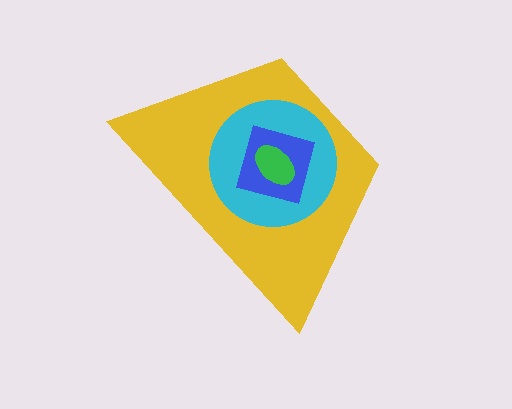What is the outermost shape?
The yellow trapezoid.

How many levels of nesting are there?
4.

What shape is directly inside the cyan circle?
The blue diamond.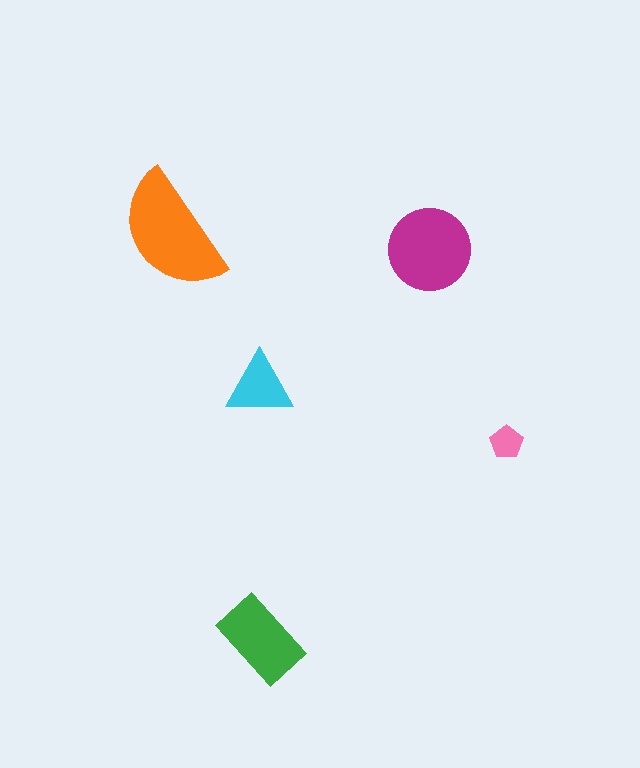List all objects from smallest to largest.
The pink pentagon, the cyan triangle, the green rectangle, the magenta circle, the orange semicircle.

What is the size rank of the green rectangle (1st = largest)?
3rd.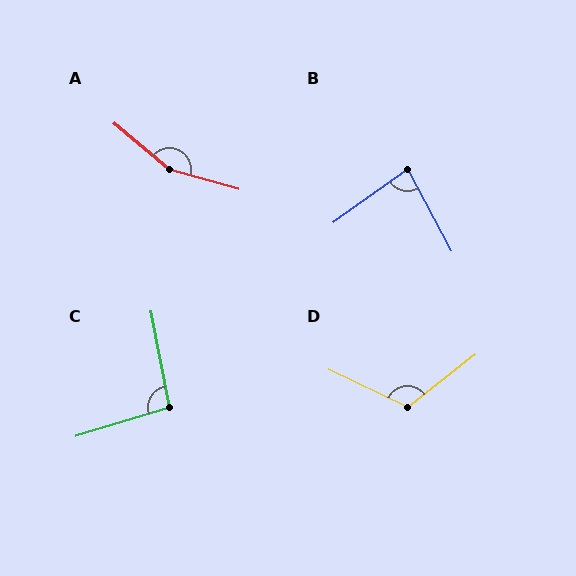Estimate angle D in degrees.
Approximately 116 degrees.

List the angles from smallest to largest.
B (83°), C (96°), D (116°), A (156°).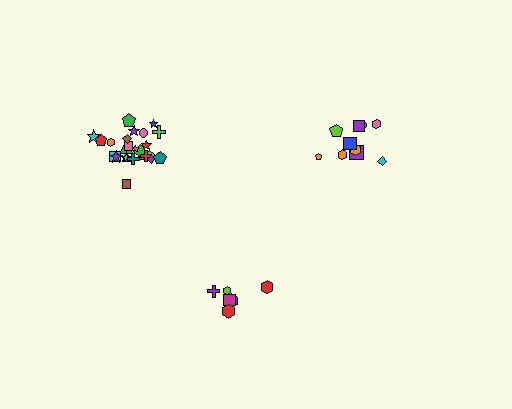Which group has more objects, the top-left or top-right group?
The top-left group.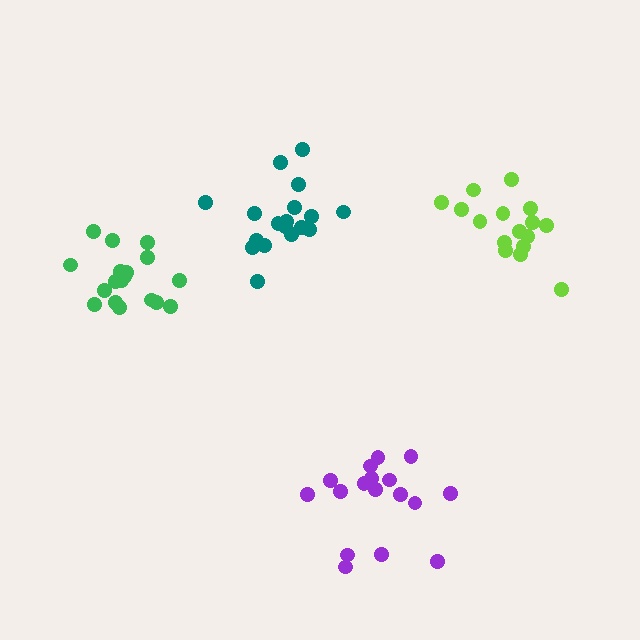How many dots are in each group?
Group 1: 18 dots, Group 2: 17 dots, Group 3: 17 dots, Group 4: 18 dots (70 total).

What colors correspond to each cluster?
The clusters are colored: teal, lime, purple, green.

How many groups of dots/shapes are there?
There are 4 groups.